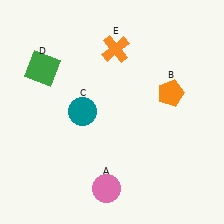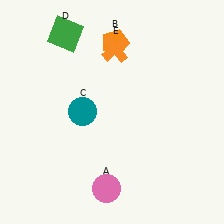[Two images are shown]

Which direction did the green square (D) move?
The green square (D) moved up.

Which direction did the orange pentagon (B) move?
The orange pentagon (B) moved left.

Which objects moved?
The objects that moved are: the orange pentagon (B), the green square (D).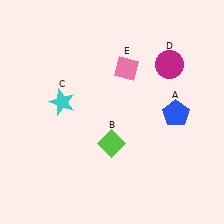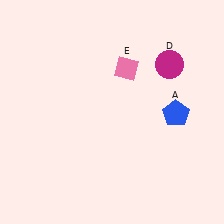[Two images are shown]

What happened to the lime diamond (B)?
The lime diamond (B) was removed in Image 2. It was in the bottom-left area of Image 1.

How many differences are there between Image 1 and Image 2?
There are 2 differences between the two images.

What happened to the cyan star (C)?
The cyan star (C) was removed in Image 2. It was in the top-left area of Image 1.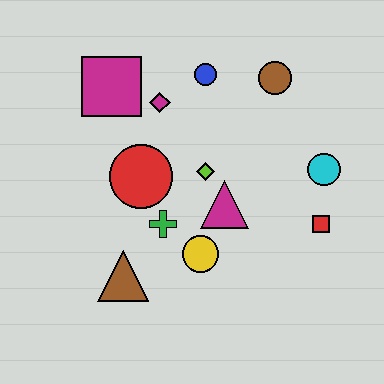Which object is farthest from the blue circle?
The brown triangle is farthest from the blue circle.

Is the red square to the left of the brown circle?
No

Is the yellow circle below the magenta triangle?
Yes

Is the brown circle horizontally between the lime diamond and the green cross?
No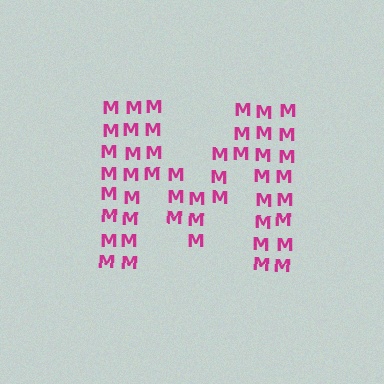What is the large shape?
The large shape is the letter M.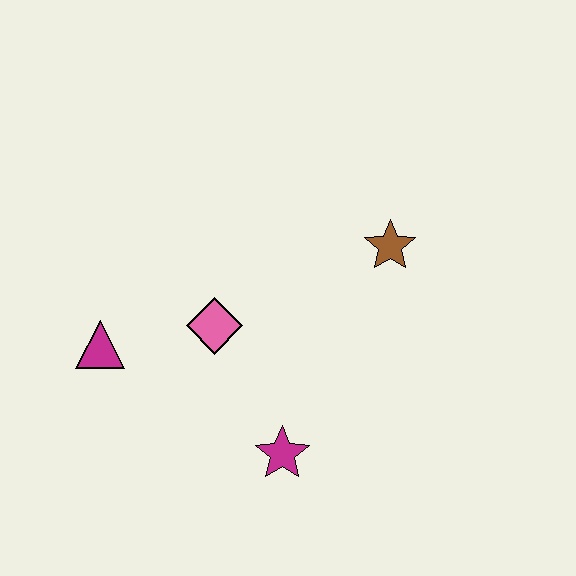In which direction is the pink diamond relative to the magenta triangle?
The pink diamond is to the right of the magenta triangle.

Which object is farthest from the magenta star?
The brown star is farthest from the magenta star.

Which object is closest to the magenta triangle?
The pink diamond is closest to the magenta triangle.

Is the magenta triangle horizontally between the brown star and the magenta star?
No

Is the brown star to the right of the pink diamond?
Yes